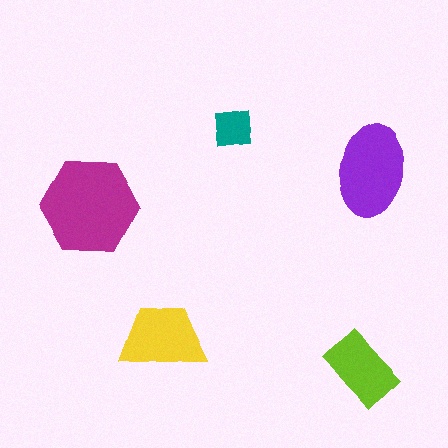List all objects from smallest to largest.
The teal square, the lime rectangle, the yellow trapezoid, the purple ellipse, the magenta hexagon.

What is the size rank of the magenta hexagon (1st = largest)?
1st.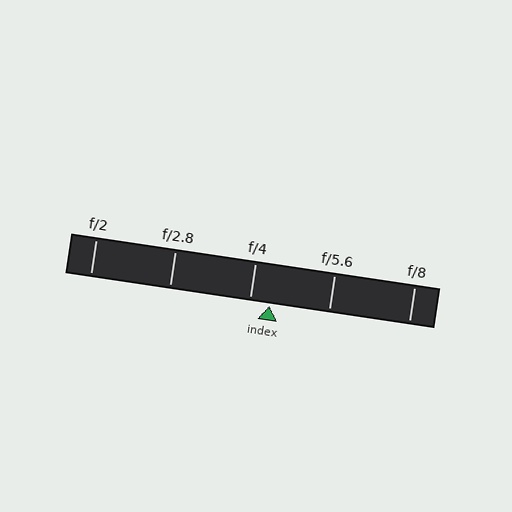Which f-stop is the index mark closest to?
The index mark is closest to f/4.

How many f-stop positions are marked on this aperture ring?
There are 5 f-stop positions marked.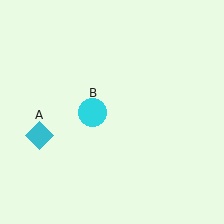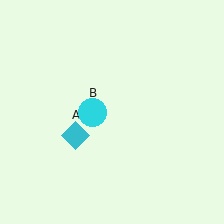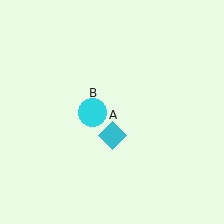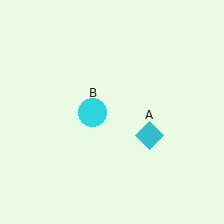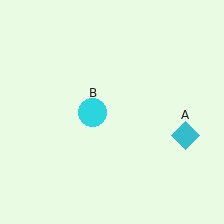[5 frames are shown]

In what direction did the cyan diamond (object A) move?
The cyan diamond (object A) moved right.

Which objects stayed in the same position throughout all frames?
Cyan circle (object B) remained stationary.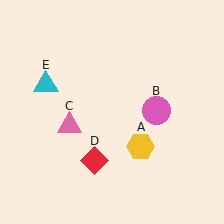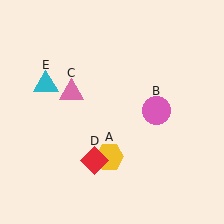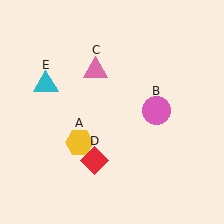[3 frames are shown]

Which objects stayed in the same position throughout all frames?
Pink circle (object B) and red diamond (object D) and cyan triangle (object E) remained stationary.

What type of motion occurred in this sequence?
The yellow hexagon (object A), pink triangle (object C) rotated clockwise around the center of the scene.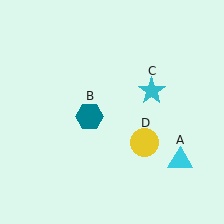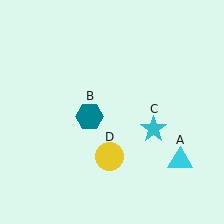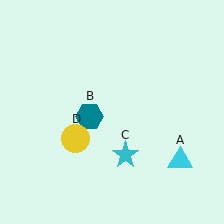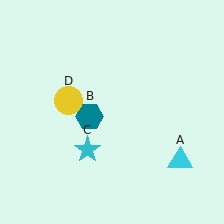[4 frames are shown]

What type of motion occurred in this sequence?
The cyan star (object C), yellow circle (object D) rotated clockwise around the center of the scene.